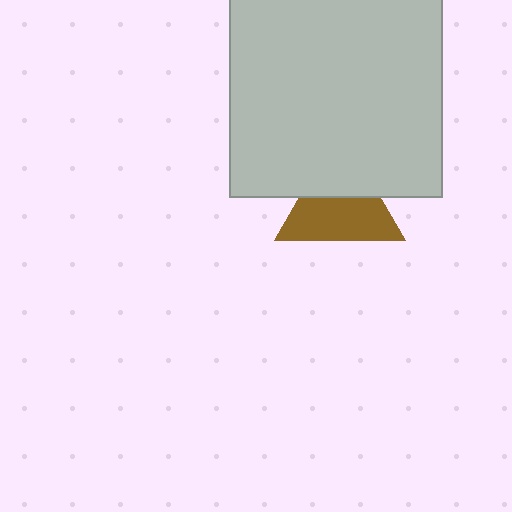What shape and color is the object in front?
The object in front is a light gray rectangle.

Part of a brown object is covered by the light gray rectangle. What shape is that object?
It is a triangle.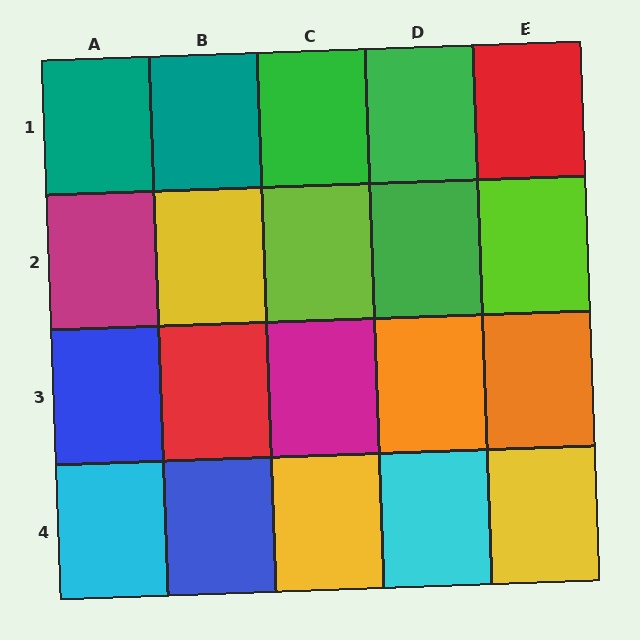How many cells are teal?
2 cells are teal.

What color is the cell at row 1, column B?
Teal.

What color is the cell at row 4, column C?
Yellow.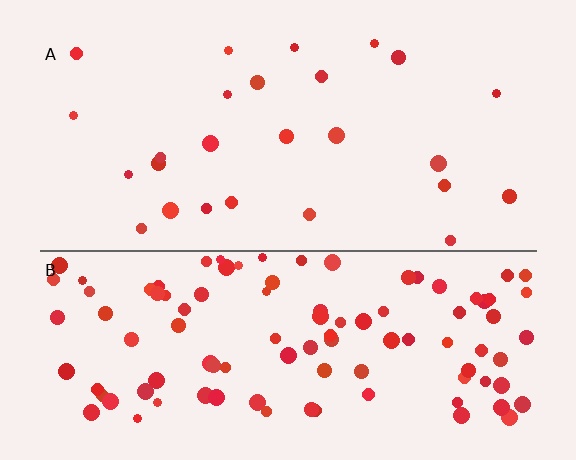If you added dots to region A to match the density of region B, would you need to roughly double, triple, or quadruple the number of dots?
Approximately quadruple.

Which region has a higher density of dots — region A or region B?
B (the bottom).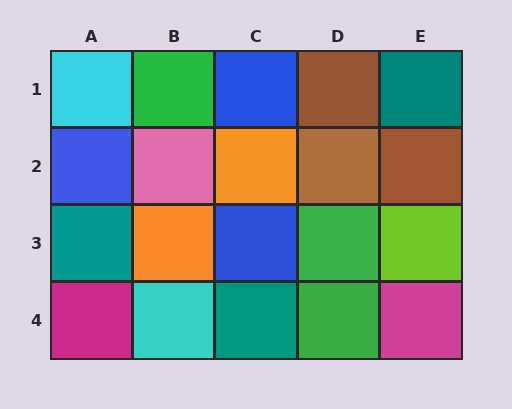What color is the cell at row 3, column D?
Green.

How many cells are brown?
3 cells are brown.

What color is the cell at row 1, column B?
Green.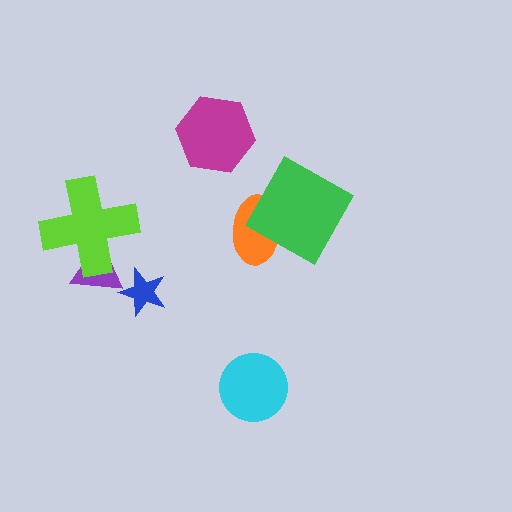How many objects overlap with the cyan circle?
0 objects overlap with the cyan circle.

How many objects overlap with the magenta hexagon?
0 objects overlap with the magenta hexagon.